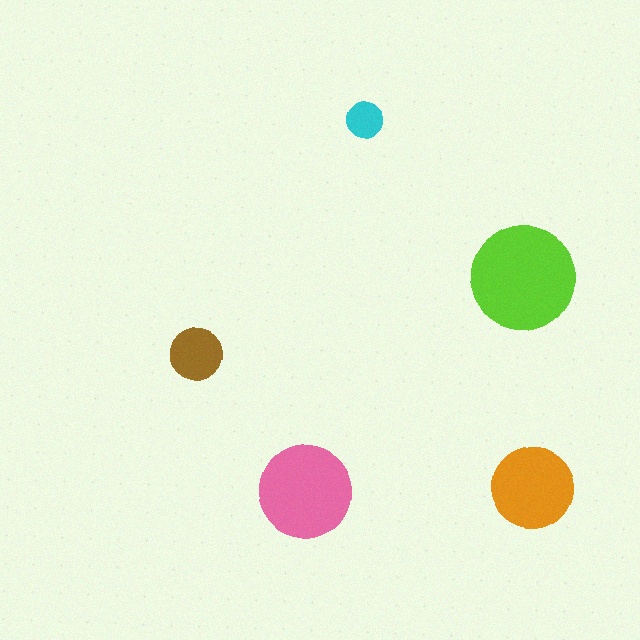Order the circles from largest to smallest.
the lime one, the pink one, the orange one, the brown one, the cyan one.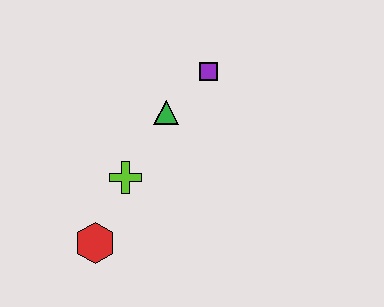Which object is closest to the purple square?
The green triangle is closest to the purple square.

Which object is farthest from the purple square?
The red hexagon is farthest from the purple square.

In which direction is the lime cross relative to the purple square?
The lime cross is below the purple square.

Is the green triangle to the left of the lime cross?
No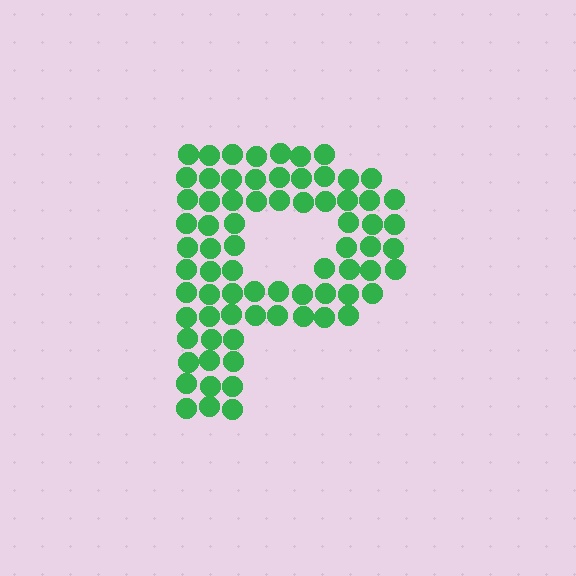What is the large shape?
The large shape is the letter P.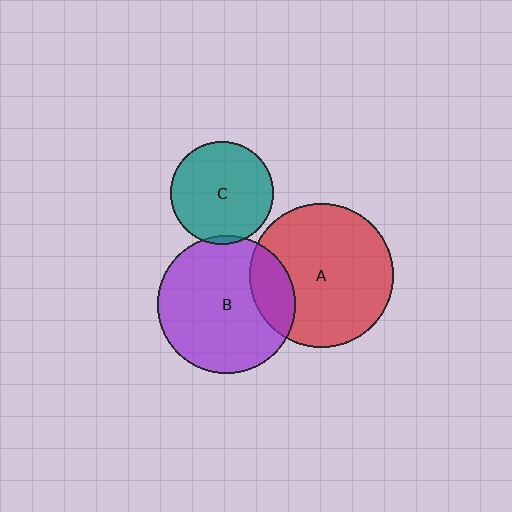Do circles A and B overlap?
Yes.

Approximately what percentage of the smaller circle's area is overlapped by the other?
Approximately 20%.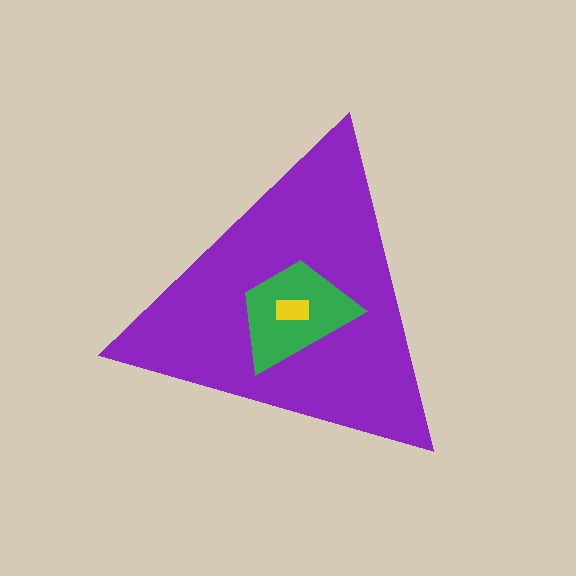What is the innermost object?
The yellow rectangle.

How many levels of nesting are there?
3.